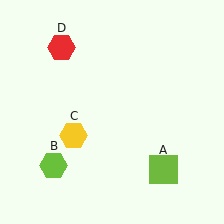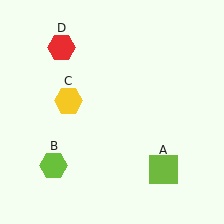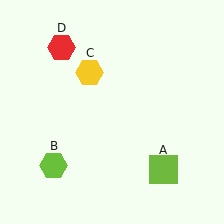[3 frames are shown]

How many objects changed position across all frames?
1 object changed position: yellow hexagon (object C).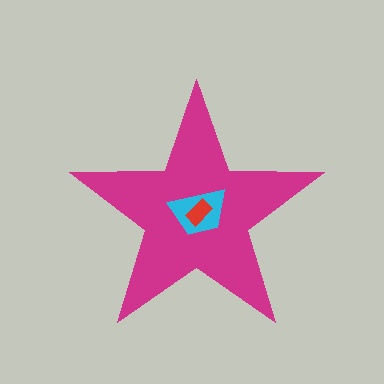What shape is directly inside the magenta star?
The cyan trapezoid.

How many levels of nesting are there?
3.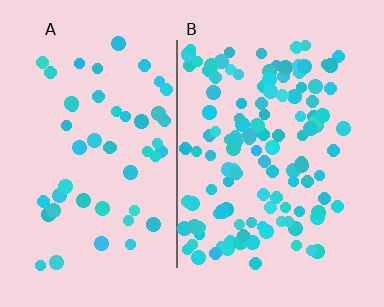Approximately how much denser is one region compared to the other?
Approximately 2.4× — region B over region A.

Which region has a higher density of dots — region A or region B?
B (the right).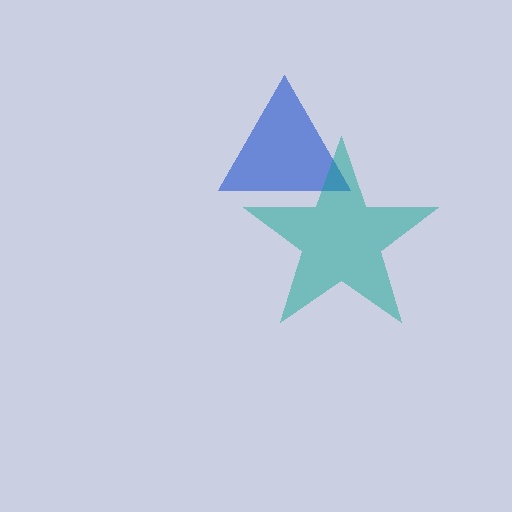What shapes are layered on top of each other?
The layered shapes are: a blue triangle, a teal star.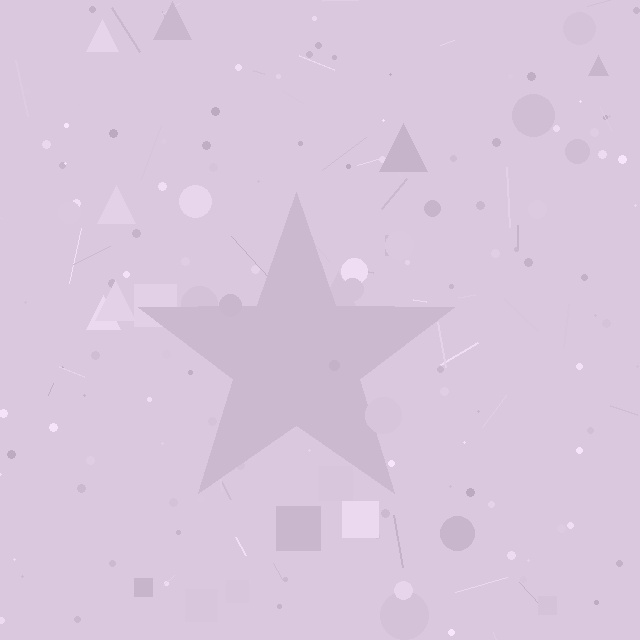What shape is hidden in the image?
A star is hidden in the image.